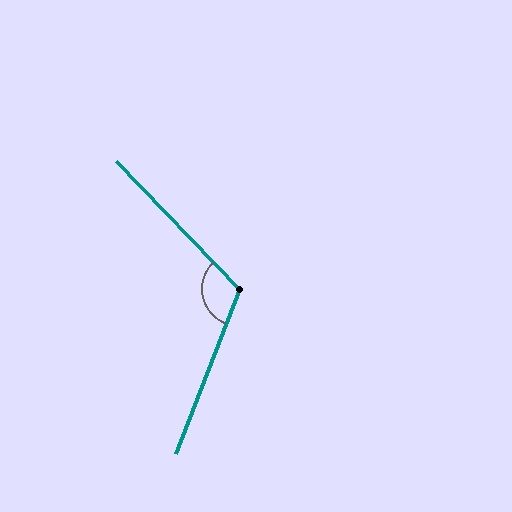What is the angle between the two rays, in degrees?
Approximately 115 degrees.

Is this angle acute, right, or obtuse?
It is obtuse.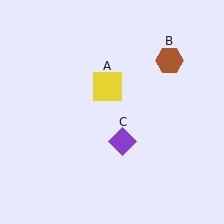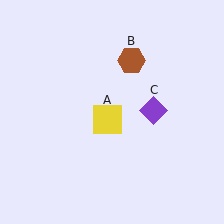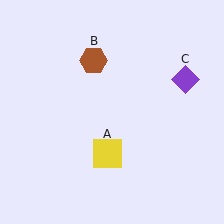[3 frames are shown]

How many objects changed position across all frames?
3 objects changed position: yellow square (object A), brown hexagon (object B), purple diamond (object C).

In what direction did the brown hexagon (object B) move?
The brown hexagon (object B) moved left.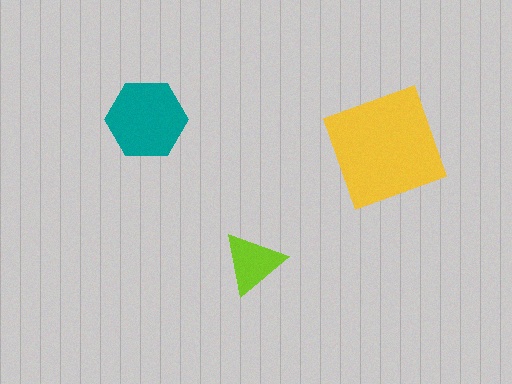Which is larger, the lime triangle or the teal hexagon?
The teal hexagon.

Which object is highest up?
The teal hexagon is topmost.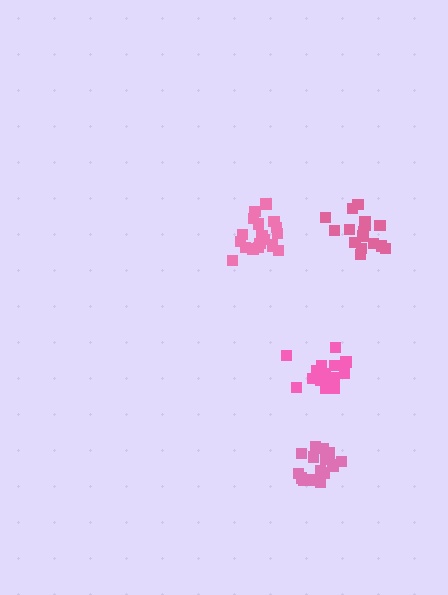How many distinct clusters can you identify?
There are 4 distinct clusters.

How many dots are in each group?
Group 1: 17 dots, Group 2: 19 dots, Group 3: 18 dots, Group 4: 20 dots (74 total).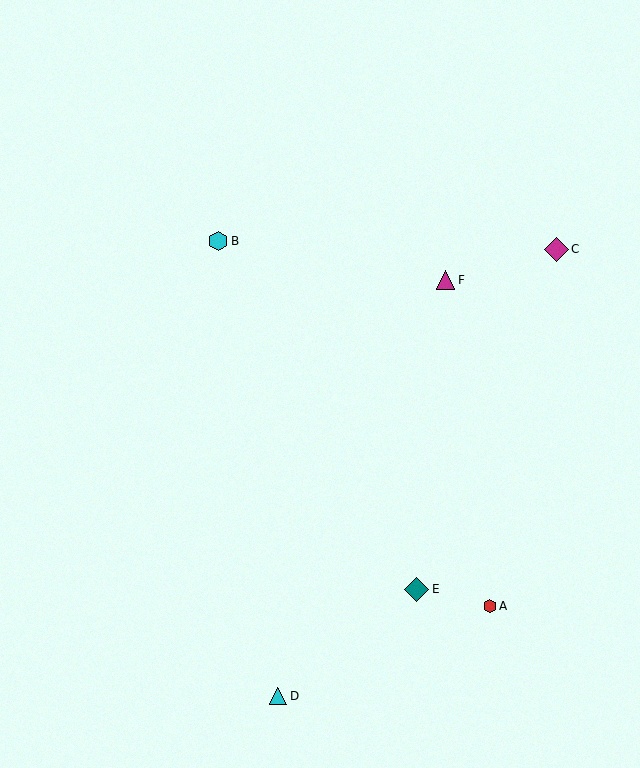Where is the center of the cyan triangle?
The center of the cyan triangle is at (278, 696).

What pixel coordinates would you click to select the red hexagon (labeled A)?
Click at (490, 606) to select the red hexagon A.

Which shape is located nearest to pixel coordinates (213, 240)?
The cyan hexagon (labeled B) at (218, 241) is nearest to that location.